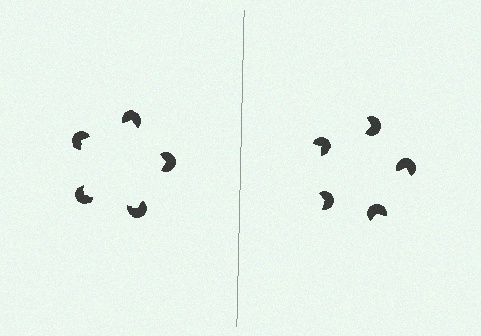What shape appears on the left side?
An illusory pentagon.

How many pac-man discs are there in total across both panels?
10 — 5 on each side.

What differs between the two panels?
The pac-man discs are positioned identically on both sides; only the wedge orientations differ. On the left they align to a pentagon; on the right they are misaligned.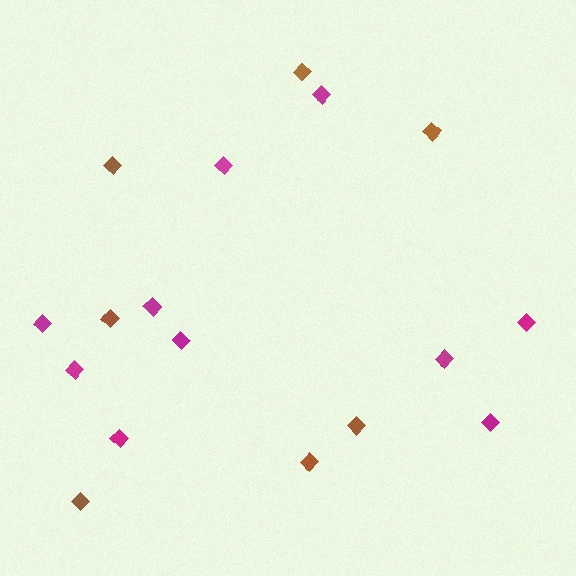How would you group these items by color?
There are 2 groups: one group of magenta diamonds (10) and one group of brown diamonds (7).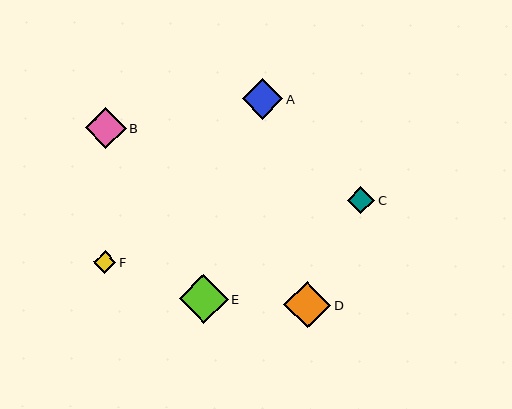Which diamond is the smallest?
Diamond F is the smallest with a size of approximately 22 pixels.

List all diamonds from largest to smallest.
From largest to smallest: E, D, B, A, C, F.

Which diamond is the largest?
Diamond E is the largest with a size of approximately 49 pixels.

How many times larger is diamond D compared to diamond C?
Diamond D is approximately 1.7 times the size of diamond C.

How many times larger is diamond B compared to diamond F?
Diamond B is approximately 1.8 times the size of diamond F.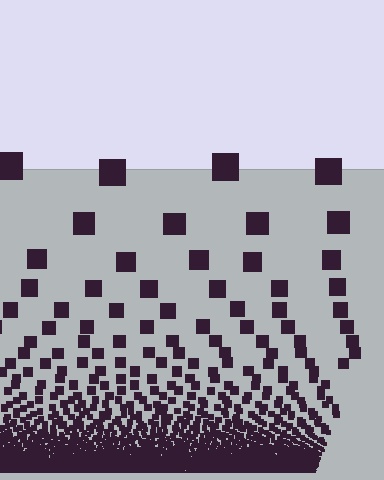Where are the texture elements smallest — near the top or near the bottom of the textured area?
Near the bottom.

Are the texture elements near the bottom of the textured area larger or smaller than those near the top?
Smaller. The gradient is inverted — elements near the bottom are smaller and denser.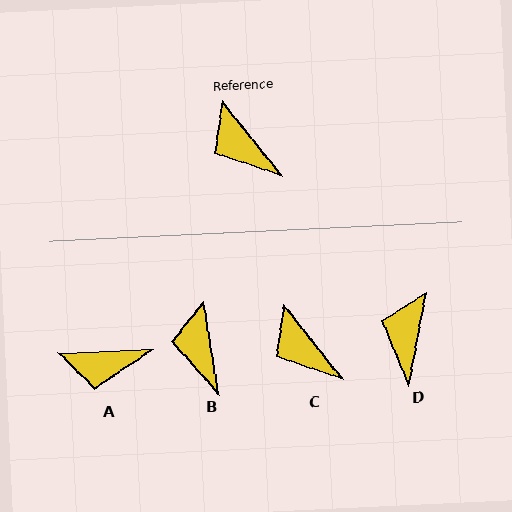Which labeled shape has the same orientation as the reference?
C.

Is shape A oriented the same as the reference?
No, it is off by about 53 degrees.